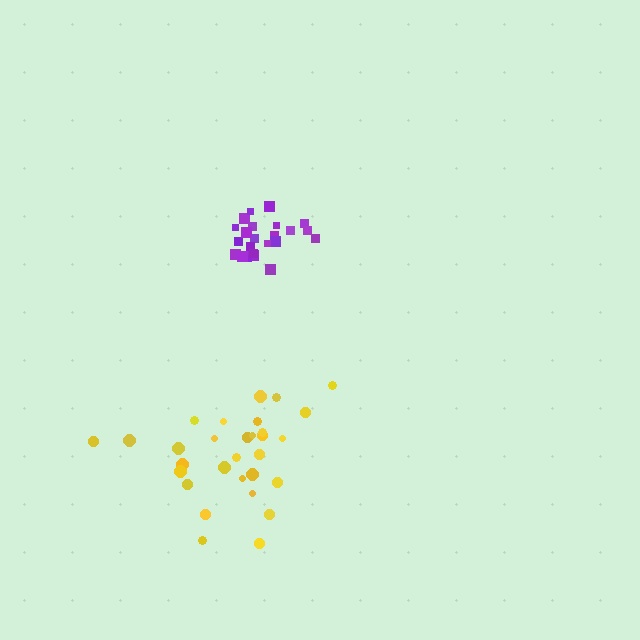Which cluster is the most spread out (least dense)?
Yellow.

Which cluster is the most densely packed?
Purple.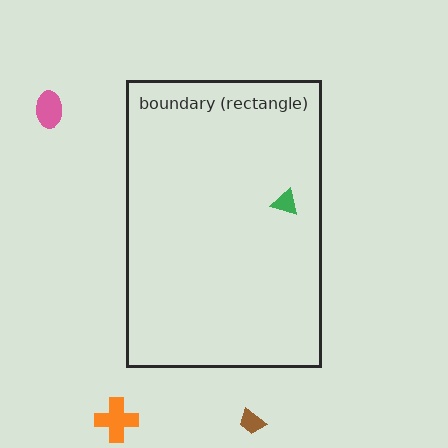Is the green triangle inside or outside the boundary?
Inside.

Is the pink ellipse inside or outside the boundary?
Outside.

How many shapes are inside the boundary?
1 inside, 3 outside.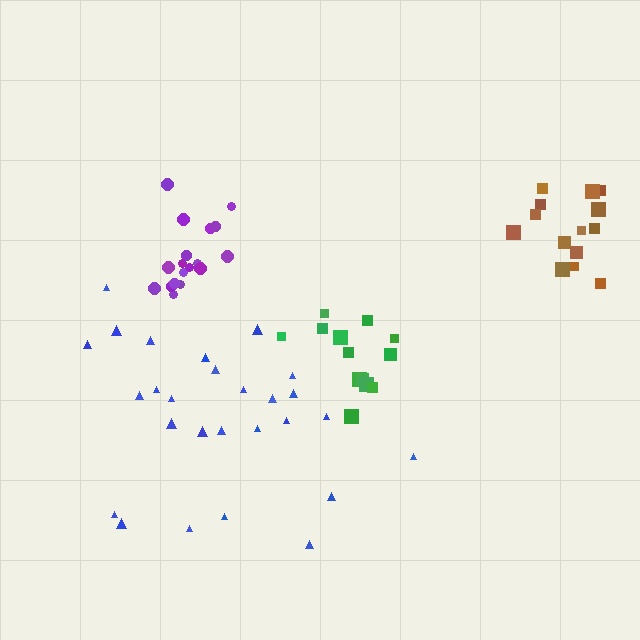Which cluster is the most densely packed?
Green.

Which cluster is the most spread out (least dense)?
Blue.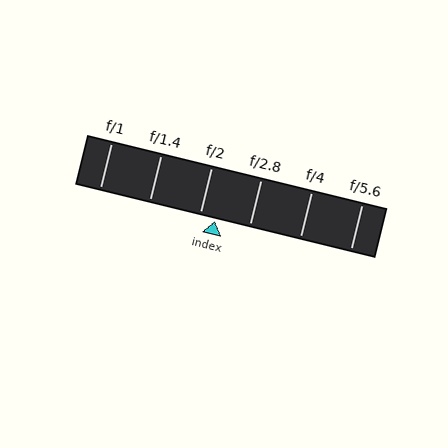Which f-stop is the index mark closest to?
The index mark is closest to f/2.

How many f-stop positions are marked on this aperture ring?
There are 6 f-stop positions marked.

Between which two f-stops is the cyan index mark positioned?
The index mark is between f/2 and f/2.8.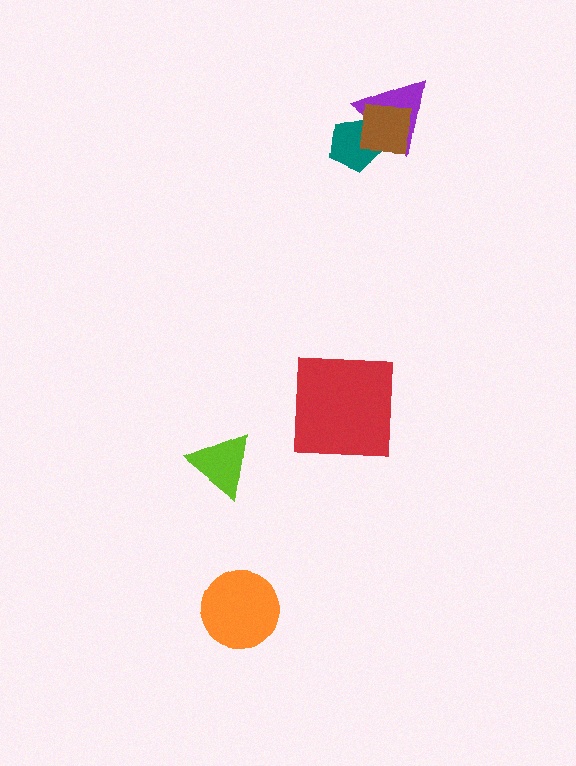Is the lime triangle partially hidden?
No, no other shape covers it.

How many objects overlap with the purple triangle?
2 objects overlap with the purple triangle.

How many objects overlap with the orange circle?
0 objects overlap with the orange circle.